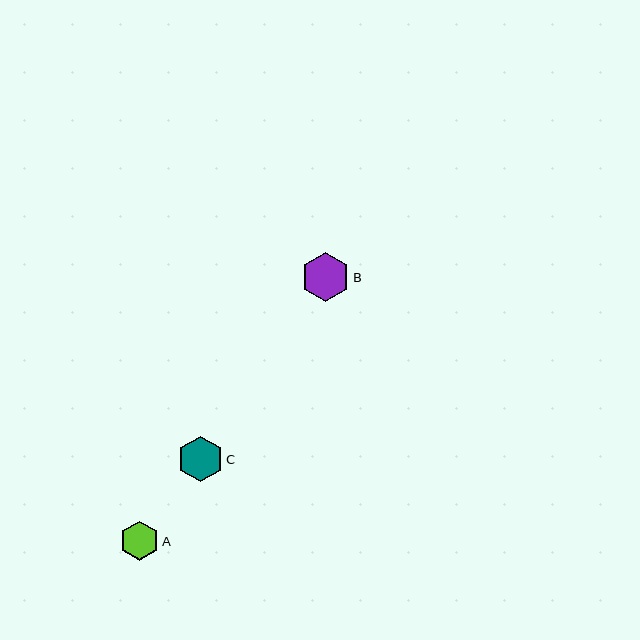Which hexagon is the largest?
Hexagon B is the largest with a size of approximately 49 pixels.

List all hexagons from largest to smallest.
From largest to smallest: B, C, A.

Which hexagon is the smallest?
Hexagon A is the smallest with a size of approximately 39 pixels.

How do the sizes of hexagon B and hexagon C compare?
Hexagon B and hexagon C are approximately the same size.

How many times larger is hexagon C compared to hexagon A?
Hexagon C is approximately 1.1 times the size of hexagon A.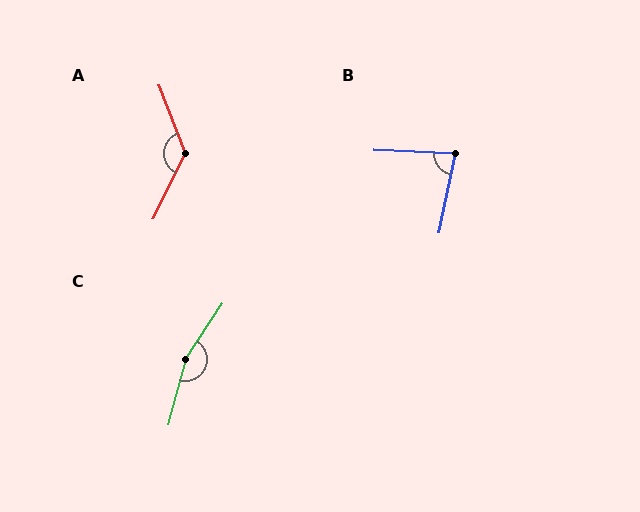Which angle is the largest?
C, at approximately 161 degrees.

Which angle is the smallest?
B, at approximately 81 degrees.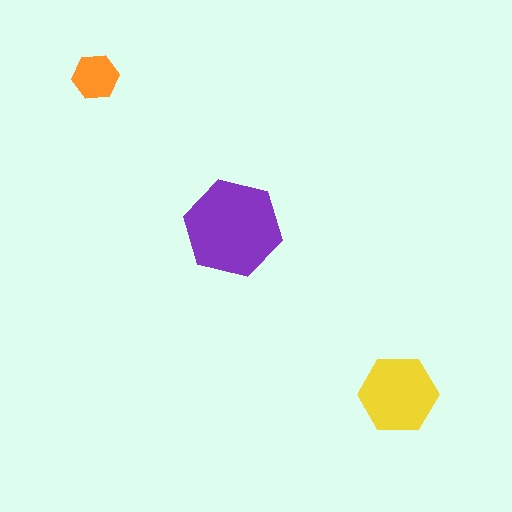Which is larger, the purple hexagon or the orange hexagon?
The purple one.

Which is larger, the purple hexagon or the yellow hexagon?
The purple one.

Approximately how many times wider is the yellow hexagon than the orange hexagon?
About 1.5 times wider.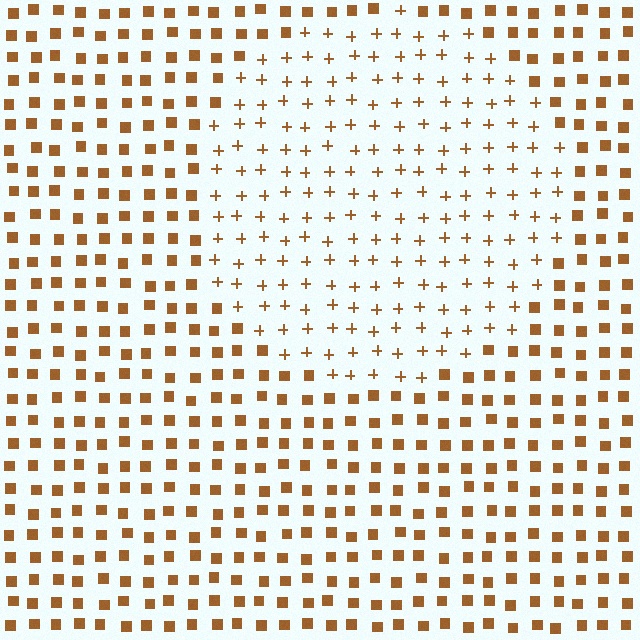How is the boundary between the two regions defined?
The boundary is defined by a change in element shape: plus signs inside vs. squares outside. All elements share the same color and spacing.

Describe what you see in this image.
The image is filled with small brown elements arranged in a uniform grid. A circle-shaped region contains plus signs, while the surrounding area contains squares. The boundary is defined purely by the change in element shape.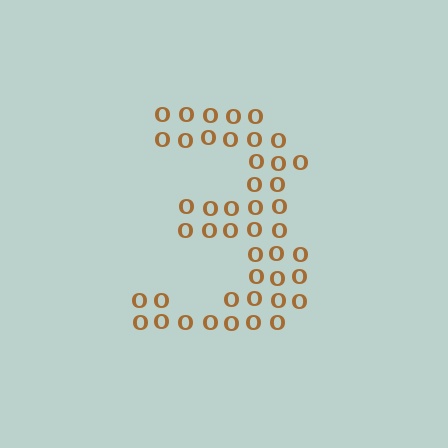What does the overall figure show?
The overall figure shows the digit 3.